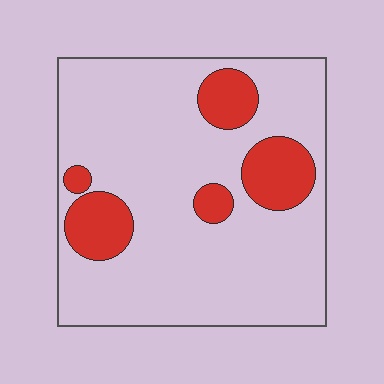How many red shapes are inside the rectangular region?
5.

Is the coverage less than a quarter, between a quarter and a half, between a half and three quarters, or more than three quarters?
Less than a quarter.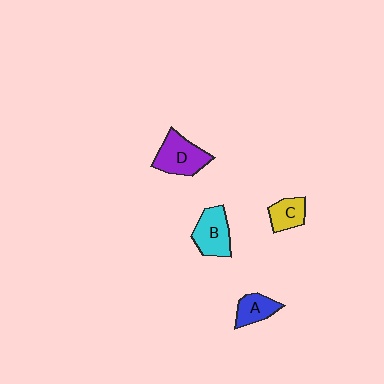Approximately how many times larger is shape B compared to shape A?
Approximately 1.5 times.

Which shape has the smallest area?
Shape C (yellow).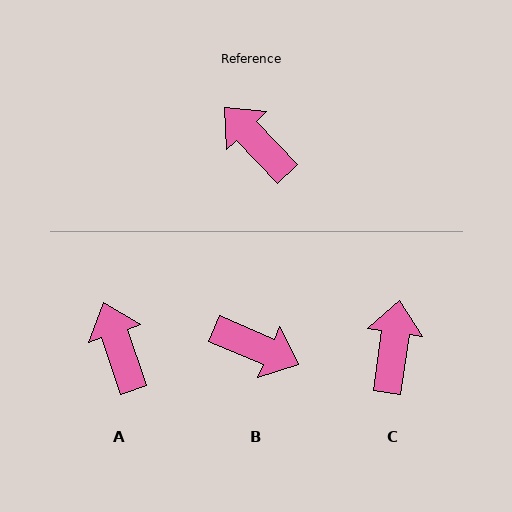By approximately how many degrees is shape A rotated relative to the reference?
Approximately 25 degrees clockwise.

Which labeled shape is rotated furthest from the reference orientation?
B, about 157 degrees away.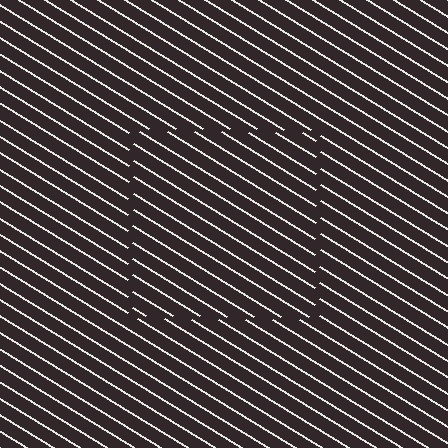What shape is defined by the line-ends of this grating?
An illusory square. The interior of the shape contains the same grating, shifted by half a period — the contour is defined by the phase discontinuity where line-ends from the inner and outer gratings abut.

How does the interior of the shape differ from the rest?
The interior of the shape contains the same grating, shifted by half a period — the contour is defined by the phase discontinuity where line-ends from the inner and outer gratings abut.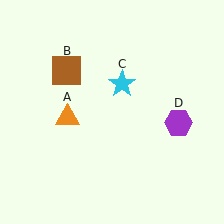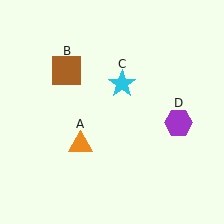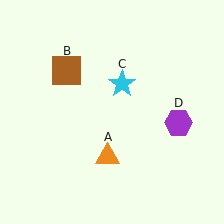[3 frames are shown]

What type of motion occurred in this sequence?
The orange triangle (object A) rotated counterclockwise around the center of the scene.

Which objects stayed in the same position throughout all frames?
Brown square (object B) and cyan star (object C) and purple hexagon (object D) remained stationary.